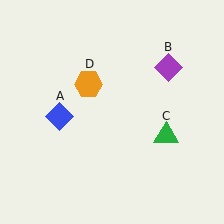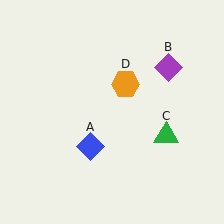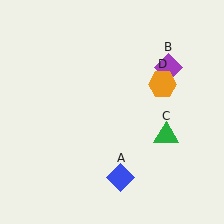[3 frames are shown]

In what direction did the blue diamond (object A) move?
The blue diamond (object A) moved down and to the right.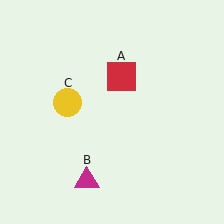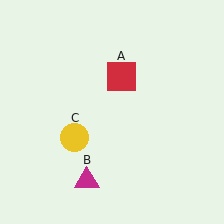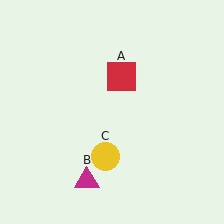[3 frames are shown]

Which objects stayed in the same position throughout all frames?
Red square (object A) and magenta triangle (object B) remained stationary.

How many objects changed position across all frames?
1 object changed position: yellow circle (object C).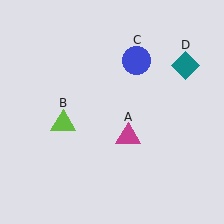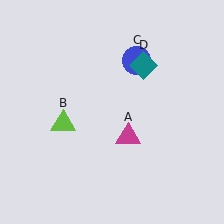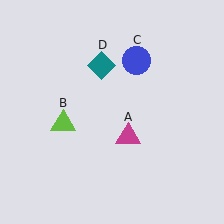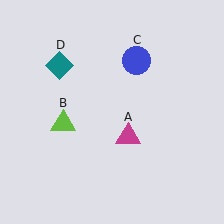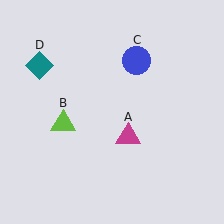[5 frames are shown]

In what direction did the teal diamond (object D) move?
The teal diamond (object D) moved left.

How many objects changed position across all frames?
1 object changed position: teal diamond (object D).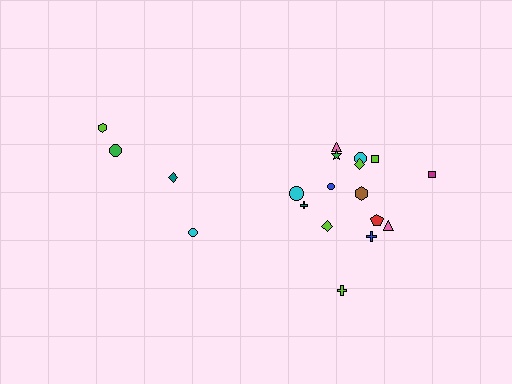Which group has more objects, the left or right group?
The right group.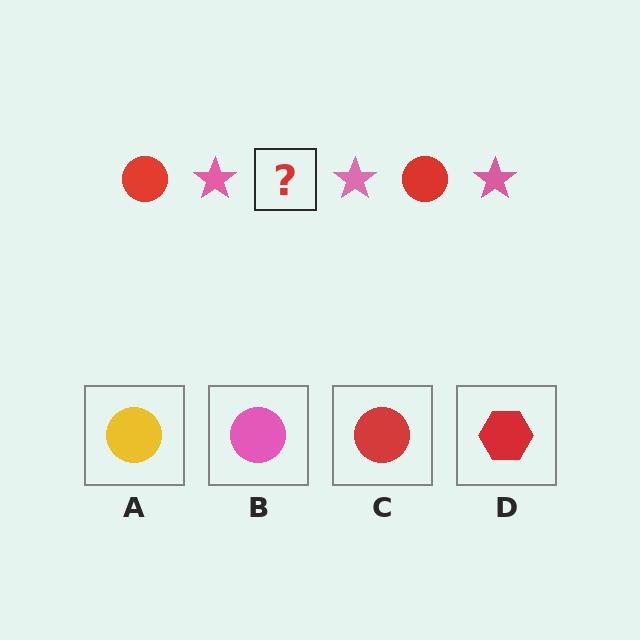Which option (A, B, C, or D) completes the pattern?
C.